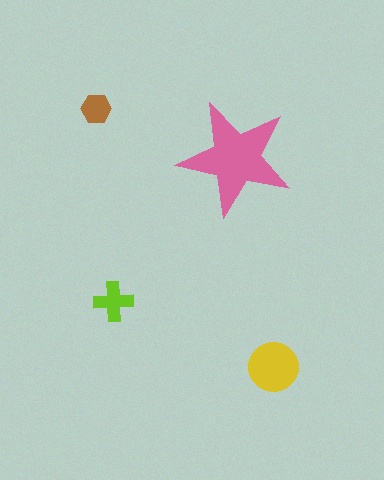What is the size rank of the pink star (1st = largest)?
1st.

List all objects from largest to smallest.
The pink star, the yellow circle, the lime cross, the brown hexagon.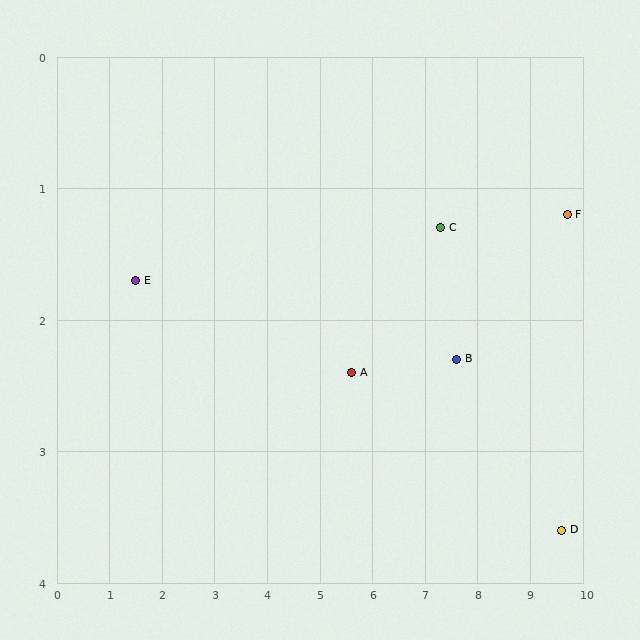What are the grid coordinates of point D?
Point D is at approximately (9.6, 3.6).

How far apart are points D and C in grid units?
Points D and C are about 3.3 grid units apart.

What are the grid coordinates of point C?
Point C is at approximately (7.3, 1.3).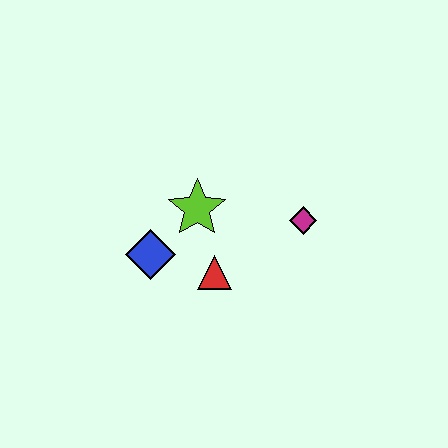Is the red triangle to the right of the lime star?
Yes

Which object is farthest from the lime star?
The magenta diamond is farthest from the lime star.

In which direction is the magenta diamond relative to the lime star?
The magenta diamond is to the right of the lime star.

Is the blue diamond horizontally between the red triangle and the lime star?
No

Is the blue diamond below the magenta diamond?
Yes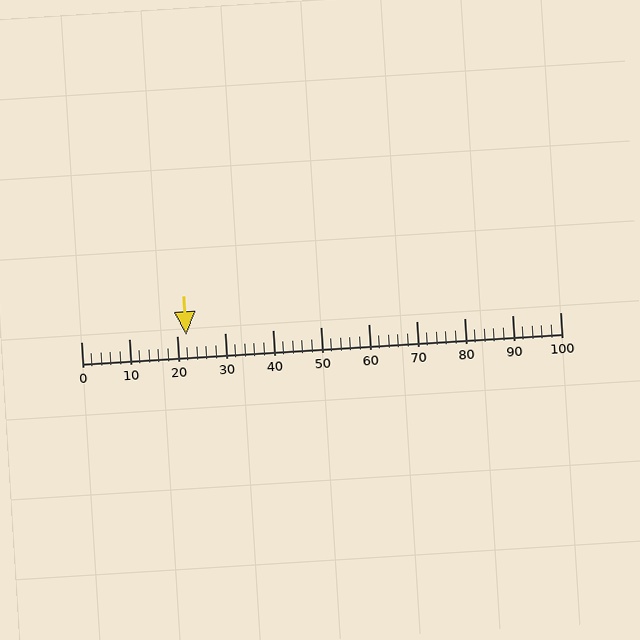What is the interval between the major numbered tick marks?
The major tick marks are spaced 10 units apart.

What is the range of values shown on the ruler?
The ruler shows values from 0 to 100.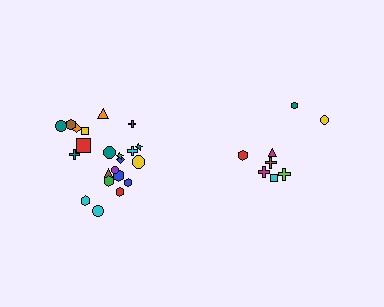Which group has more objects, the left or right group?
The left group.